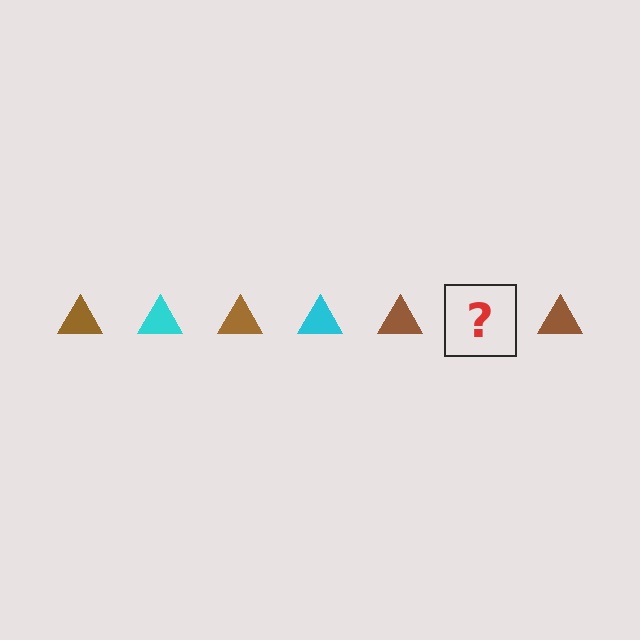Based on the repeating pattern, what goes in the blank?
The blank should be a cyan triangle.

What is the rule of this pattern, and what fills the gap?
The rule is that the pattern cycles through brown, cyan triangles. The gap should be filled with a cyan triangle.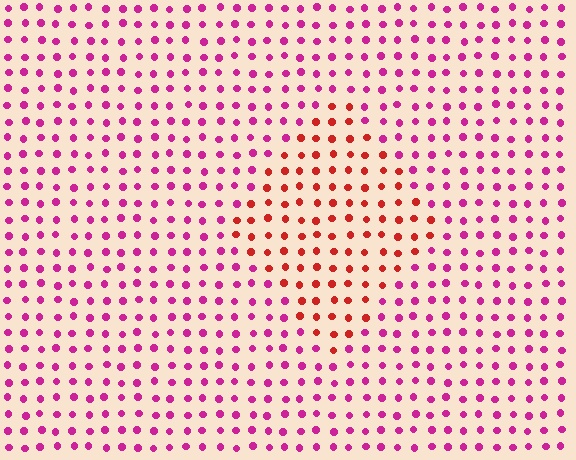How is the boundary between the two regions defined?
The boundary is defined purely by a slight shift in hue (about 42 degrees). Spacing, size, and orientation are identical on both sides.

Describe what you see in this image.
The image is filled with small magenta elements in a uniform arrangement. A diamond-shaped region is visible where the elements are tinted to a slightly different hue, forming a subtle color boundary.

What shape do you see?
I see a diamond.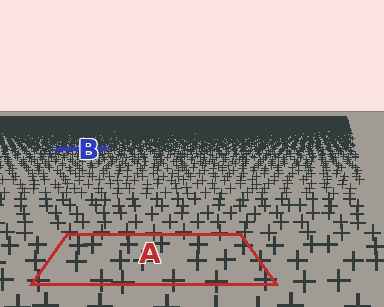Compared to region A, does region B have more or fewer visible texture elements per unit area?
Region B has more texture elements per unit area — they are packed more densely because it is farther away.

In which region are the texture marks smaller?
The texture marks are smaller in region B, because it is farther away.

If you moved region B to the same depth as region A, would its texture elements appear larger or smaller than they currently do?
They would appear larger. At a closer depth, the same texture elements are projected at a bigger on-screen size.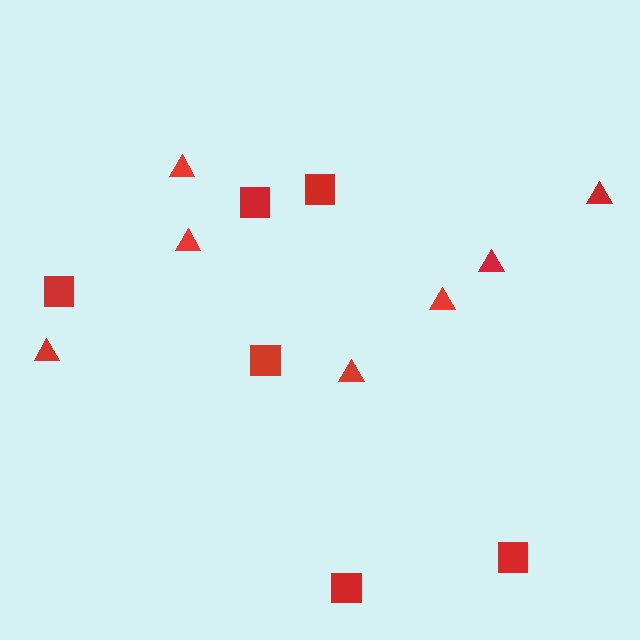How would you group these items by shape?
There are 2 groups: one group of squares (6) and one group of triangles (7).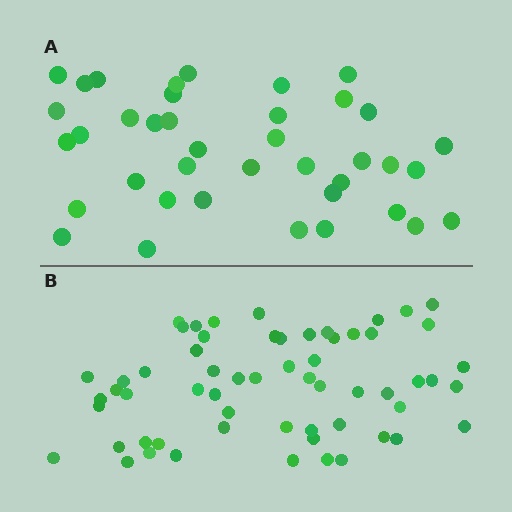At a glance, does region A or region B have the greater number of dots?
Region B (the bottom region) has more dots.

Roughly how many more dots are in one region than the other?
Region B has approximately 20 more dots than region A.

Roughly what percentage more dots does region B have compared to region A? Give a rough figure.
About 55% more.